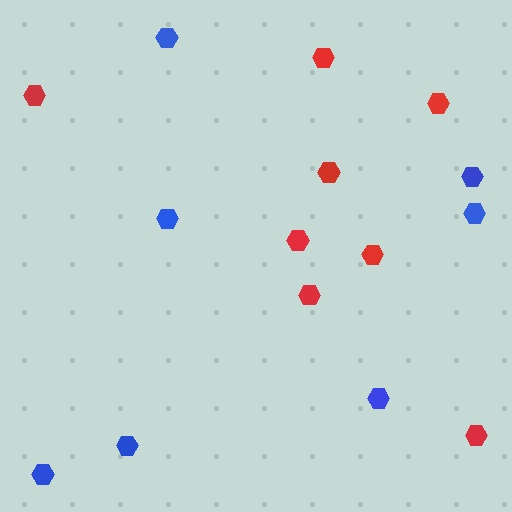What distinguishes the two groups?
There are 2 groups: one group of red hexagons (8) and one group of blue hexagons (7).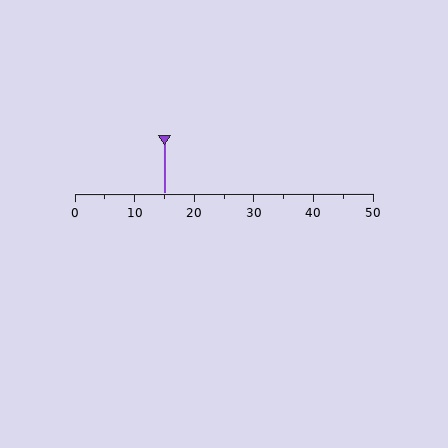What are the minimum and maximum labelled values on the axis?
The axis runs from 0 to 50.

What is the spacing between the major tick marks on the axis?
The major ticks are spaced 10 apart.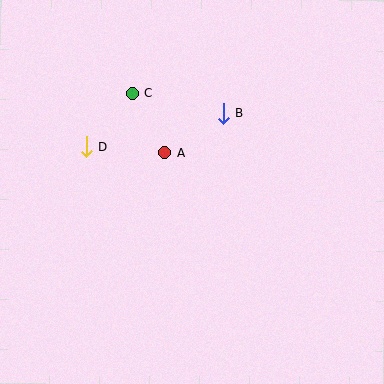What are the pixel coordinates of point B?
Point B is at (224, 113).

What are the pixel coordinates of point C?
Point C is at (133, 93).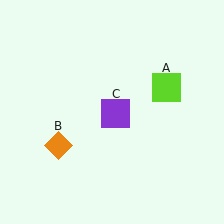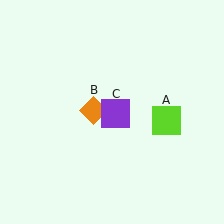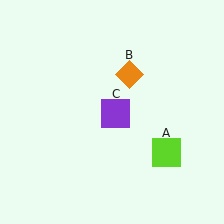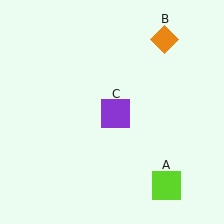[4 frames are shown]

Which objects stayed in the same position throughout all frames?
Purple square (object C) remained stationary.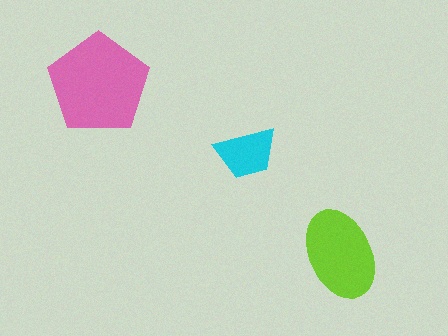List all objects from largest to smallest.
The pink pentagon, the lime ellipse, the cyan trapezoid.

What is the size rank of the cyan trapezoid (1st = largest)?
3rd.